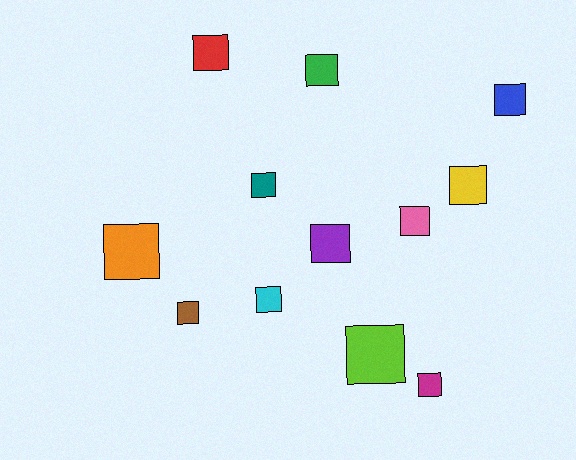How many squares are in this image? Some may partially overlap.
There are 12 squares.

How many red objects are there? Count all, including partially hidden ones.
There is 1 red object.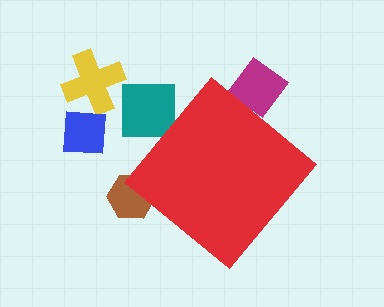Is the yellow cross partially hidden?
No, the yellow cross is fully visible.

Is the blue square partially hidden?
No, the blue square is fully visible.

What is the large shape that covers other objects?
A red diamond.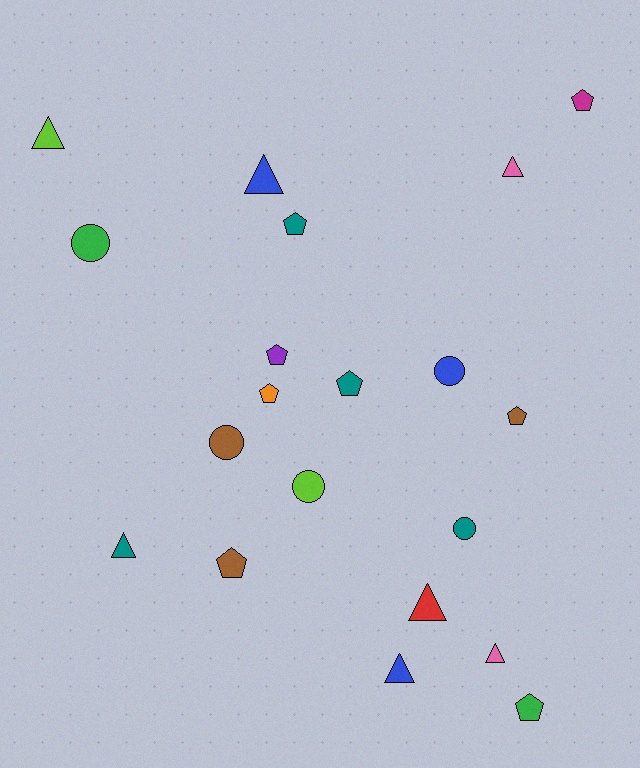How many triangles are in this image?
There are 7 triangles.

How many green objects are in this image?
There are 2 green objects.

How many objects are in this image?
There are 20 objects.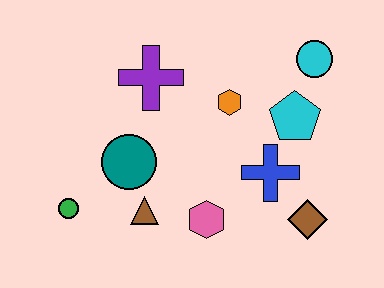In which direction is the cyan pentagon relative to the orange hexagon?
The cyan pentagon is to the right of the orange hexagon.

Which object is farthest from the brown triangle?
The cyan circle is farthest from the brown triangle.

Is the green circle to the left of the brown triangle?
Yes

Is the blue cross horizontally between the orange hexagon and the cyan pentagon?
Yes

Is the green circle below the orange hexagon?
Yes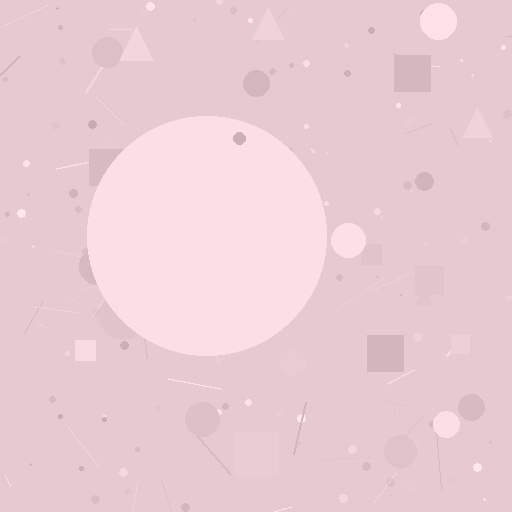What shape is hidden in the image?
A circle is hidden in the image.